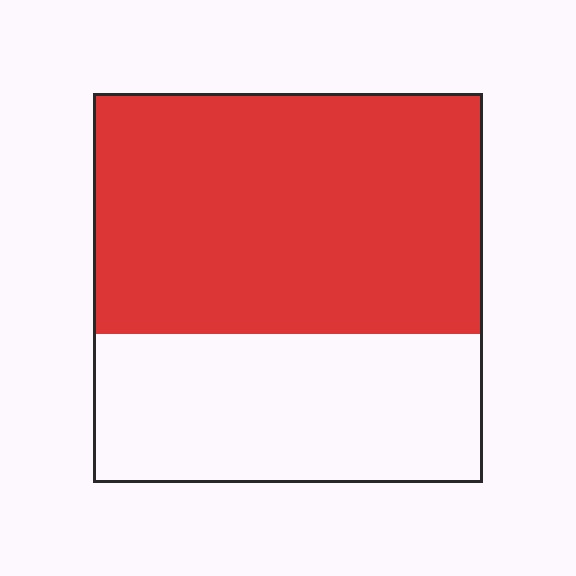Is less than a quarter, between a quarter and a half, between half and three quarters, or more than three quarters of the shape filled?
Between half and three quarters.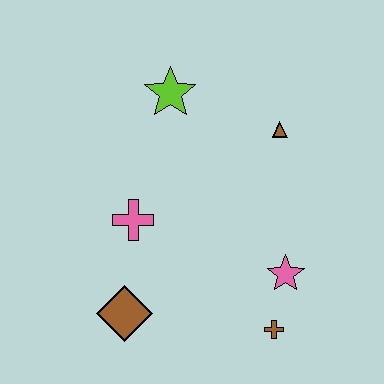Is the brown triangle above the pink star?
Yes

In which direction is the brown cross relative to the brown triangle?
The brown cross is below the brown triangle.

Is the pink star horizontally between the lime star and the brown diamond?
No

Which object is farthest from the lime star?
The brown cross is farthest from the lime star.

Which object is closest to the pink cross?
The brown diamond is closest to the pink cross.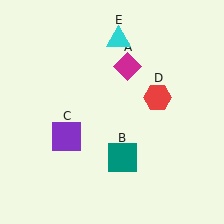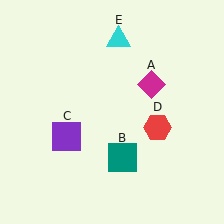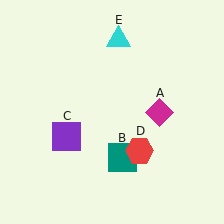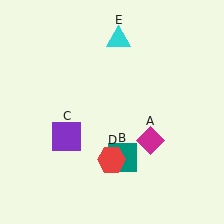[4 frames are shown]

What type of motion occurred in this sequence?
The magenta diamond (object A), red hexagon (object D) rotated clockwise around the center of the scene.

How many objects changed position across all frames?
2 objects changed position: magenta diamond (object A), red hexagon (object D).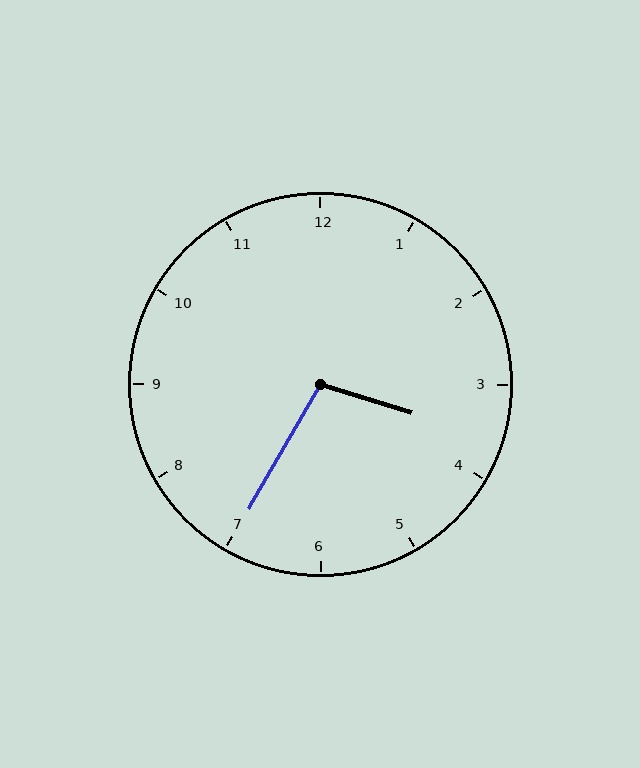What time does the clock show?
3:35.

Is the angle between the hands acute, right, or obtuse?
It is obtuse.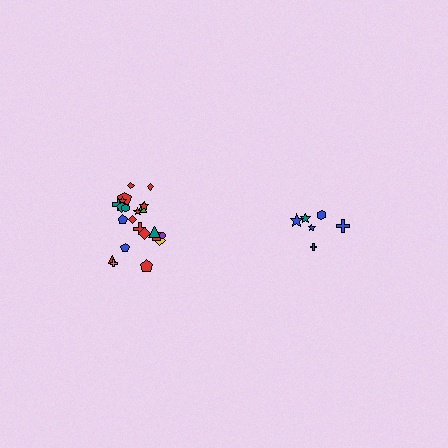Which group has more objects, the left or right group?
The left group.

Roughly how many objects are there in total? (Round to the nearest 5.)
Roughly 30 objects in total.